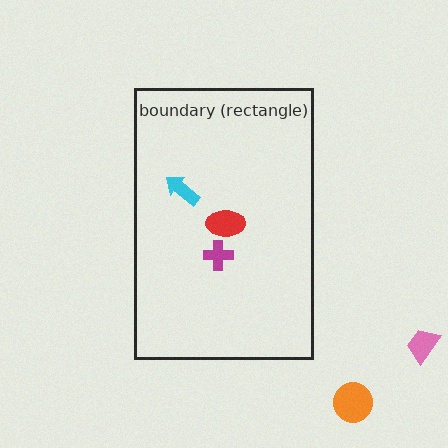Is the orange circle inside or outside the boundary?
Outside.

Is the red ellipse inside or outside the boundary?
Inside.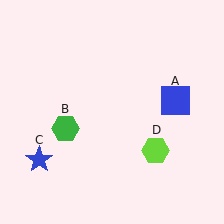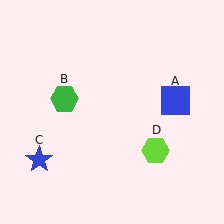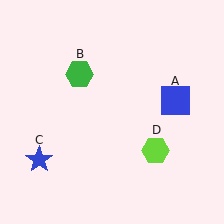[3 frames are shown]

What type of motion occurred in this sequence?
The green hexagon (object B) rotated clockwise around the center of the scene.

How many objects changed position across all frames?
1 object changed position: green hexagon (object B).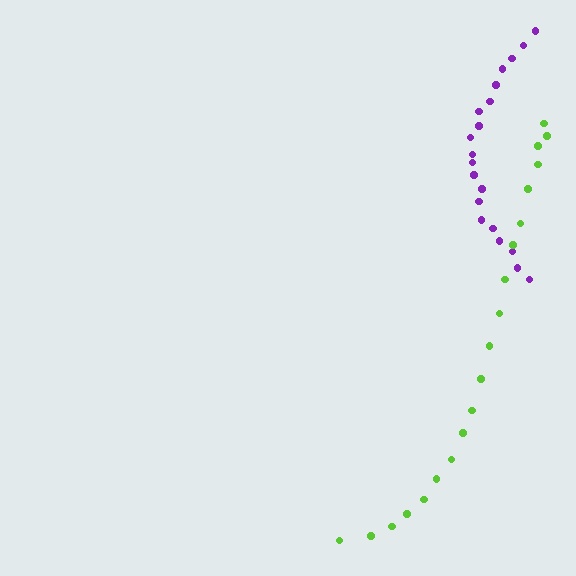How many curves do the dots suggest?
There are 2 distinct paths.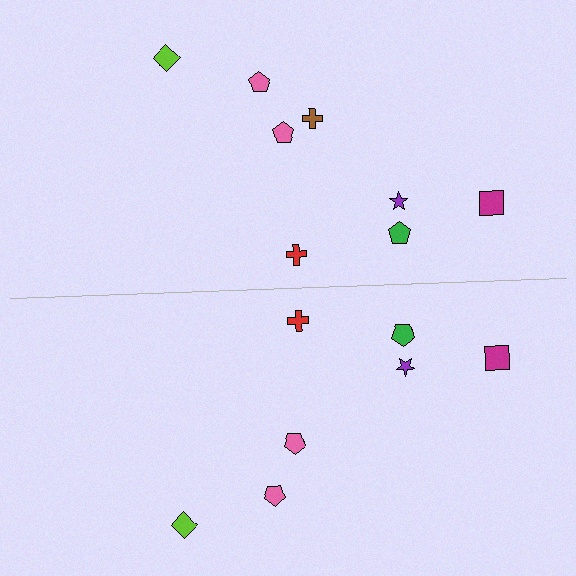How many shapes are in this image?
There are 15 shapes in this image.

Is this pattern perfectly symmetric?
No, the pattern is not perfectly symmetric. A brown cross is missing from the bottom side.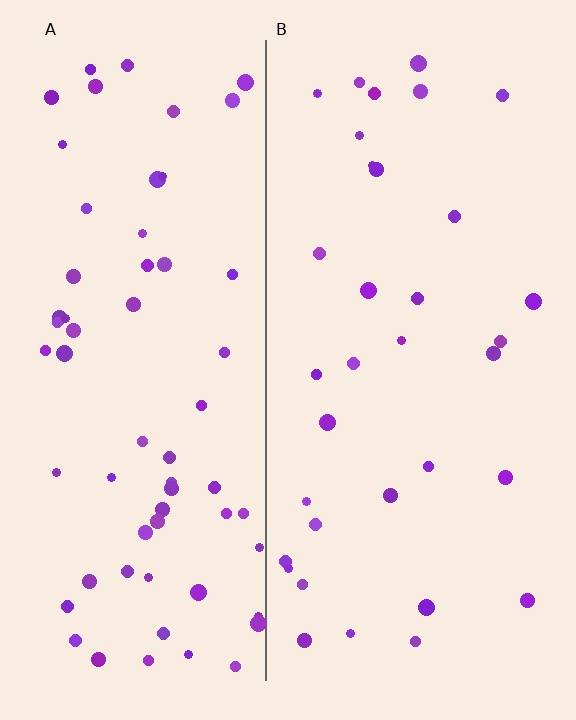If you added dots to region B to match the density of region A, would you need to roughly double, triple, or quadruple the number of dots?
Approximately double.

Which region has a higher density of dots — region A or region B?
A (the left).